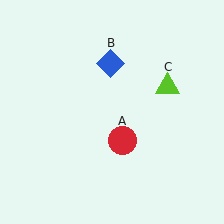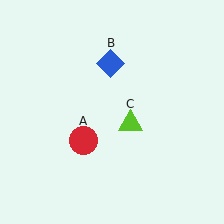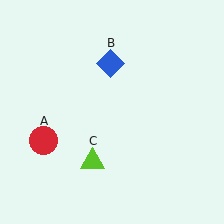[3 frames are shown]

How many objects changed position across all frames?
2 objects changed position: red circle (object A), lime triangle (object C).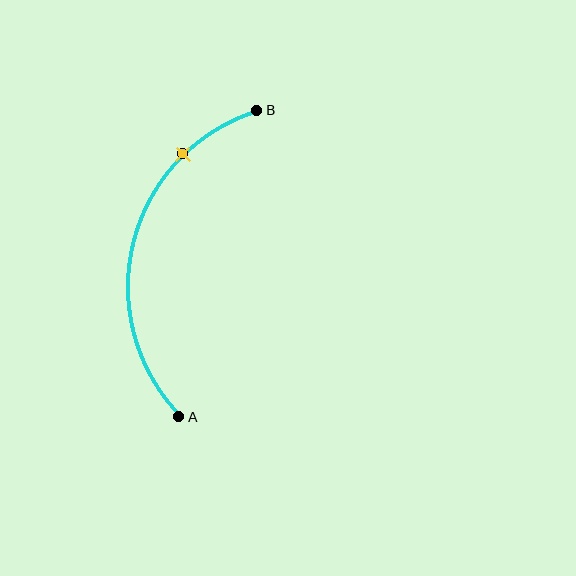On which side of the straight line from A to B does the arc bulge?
The arc bulges to the left of the straight line connecting A and B.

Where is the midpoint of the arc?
The arc midpoint is the point on the curve farthest from the straight line joining A and B. It sits to the left of that line.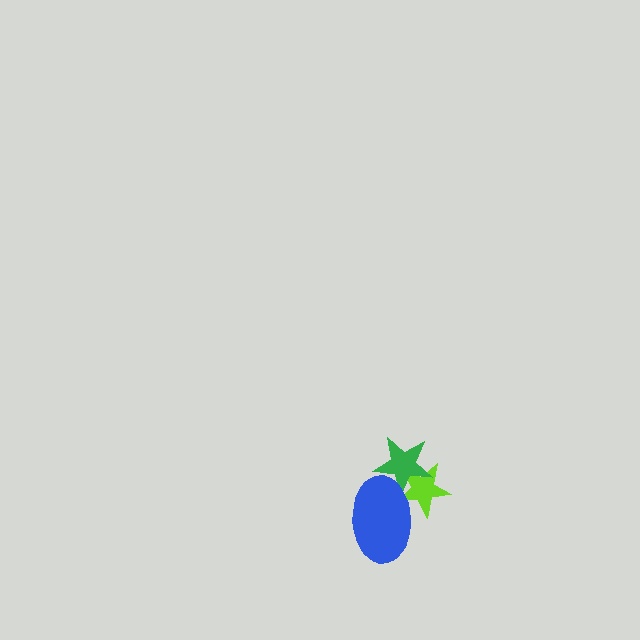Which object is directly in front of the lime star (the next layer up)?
The green star is directly in front of the lime star.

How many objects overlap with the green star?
2 objects overlap with the green star.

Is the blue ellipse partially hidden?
No, no other shape covers it.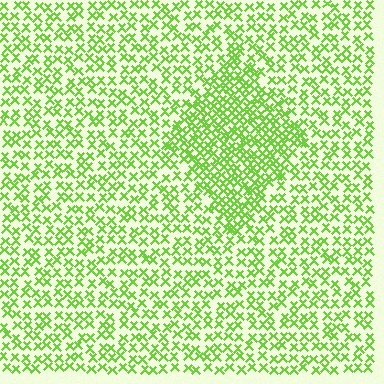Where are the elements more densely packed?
The elements are more densely packed inside the diamond boundary.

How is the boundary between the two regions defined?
The boundary is defined by a change in element density (approximately 1.9x ratio). All elements are the same color, size, and shape.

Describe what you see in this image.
The image contains small lime elements arranged at two different densities. A diamond-shaped region is visible where the elements are more densely packed than the surrounding area.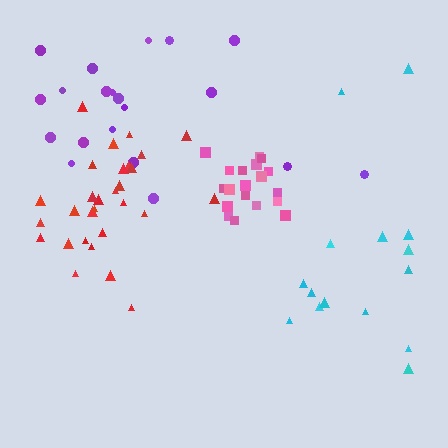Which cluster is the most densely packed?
Pink.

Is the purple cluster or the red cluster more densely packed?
Red.